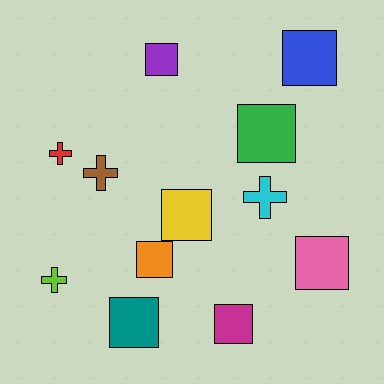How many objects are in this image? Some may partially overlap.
There are 12 objects.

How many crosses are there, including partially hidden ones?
There are 4 crosses.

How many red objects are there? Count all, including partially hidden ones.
There is 1 red object.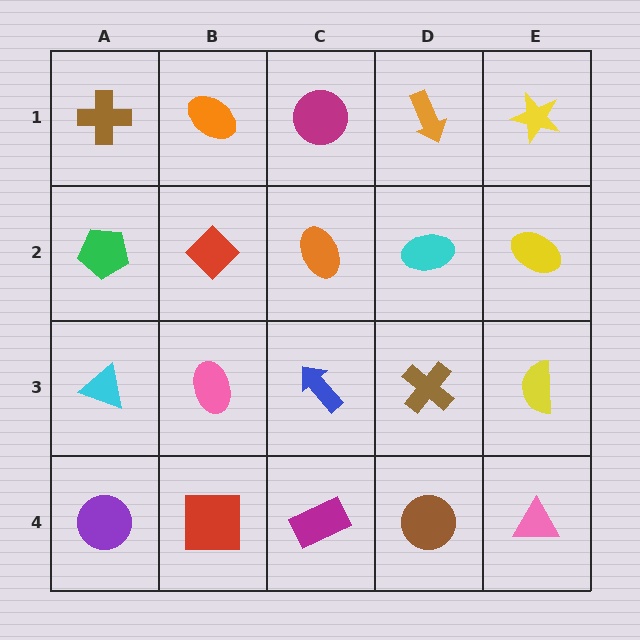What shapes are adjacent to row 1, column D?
A cyan ellipse (row 2, column D), a magenta circle (row 1, column C), a yellow star (row 1, column E).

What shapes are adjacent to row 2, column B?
An orange ellipse (row 1, column B), a pink ellipse (row 3, column B), a green pentagon (row 2, column A), an orange ellipse (row 2, column C).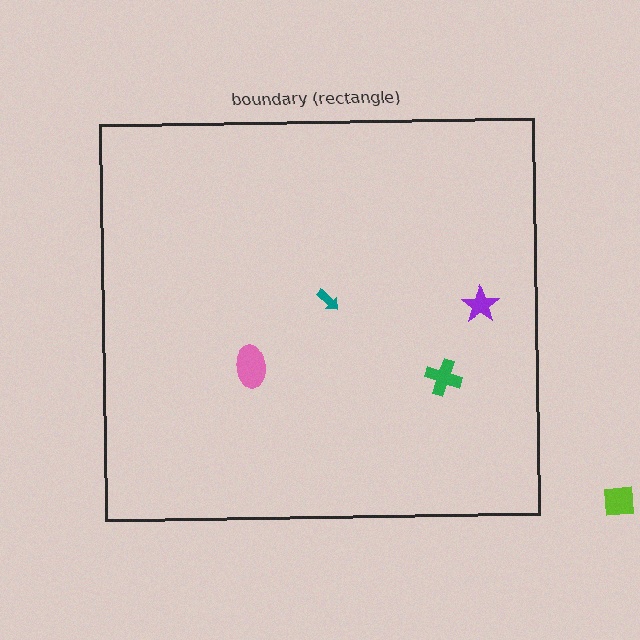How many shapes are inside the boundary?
4 inside, 1 outside.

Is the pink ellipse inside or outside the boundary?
Inside.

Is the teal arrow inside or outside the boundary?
Inside.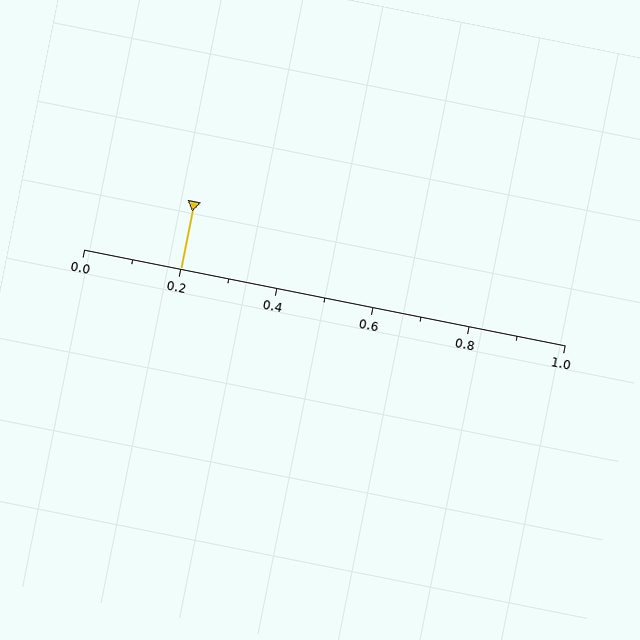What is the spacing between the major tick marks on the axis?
The major ticks are spaced 0.2 apart.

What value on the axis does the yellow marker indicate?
The marker indicates approximately 0.2.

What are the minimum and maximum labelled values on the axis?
The axis runs from 0.0 to 1.0.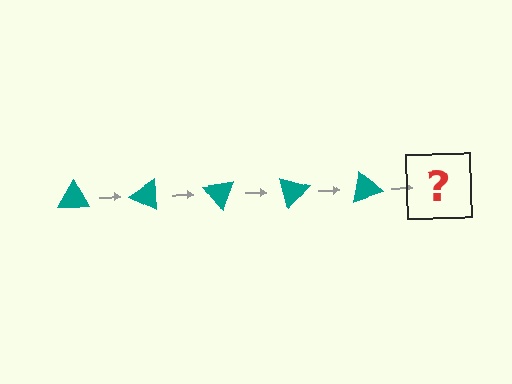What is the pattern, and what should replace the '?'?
The pattern is that the triangle rotates 25 degrees each step. The '?' should be a teal triangle rotated 125 degrees.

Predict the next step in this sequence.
The next step is a teal triangle rotated 125 degrees.